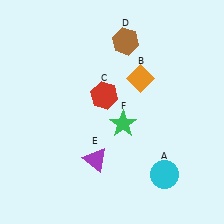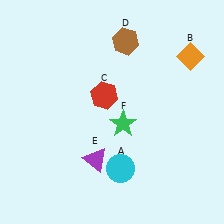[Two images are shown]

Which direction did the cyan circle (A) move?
The cyan circle (A) moved left.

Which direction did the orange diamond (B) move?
The orange diamond (B) moved right.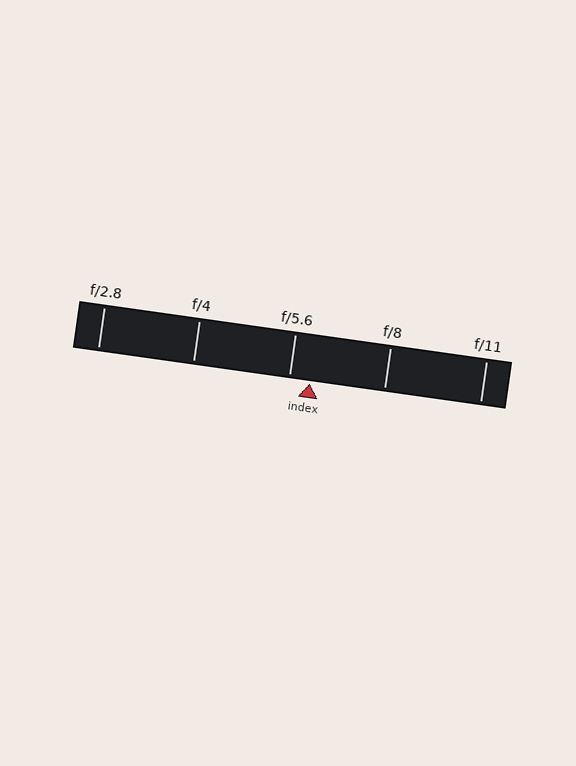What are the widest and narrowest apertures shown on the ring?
The widest aperture shown is f/2.8 and the narrowest is f/11.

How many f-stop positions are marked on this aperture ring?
There are 5 f-stop positions marked.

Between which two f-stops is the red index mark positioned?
The index mark is between f/5.6 and f/8.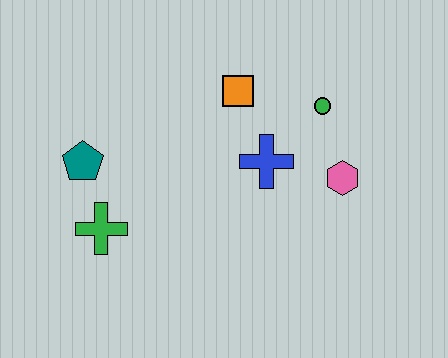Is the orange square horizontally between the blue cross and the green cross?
Yes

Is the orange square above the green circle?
Yes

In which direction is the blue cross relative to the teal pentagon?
The blue cross is to the right of the teal pentagon.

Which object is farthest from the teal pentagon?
The pink hexagon is farthest from the teal pentagon.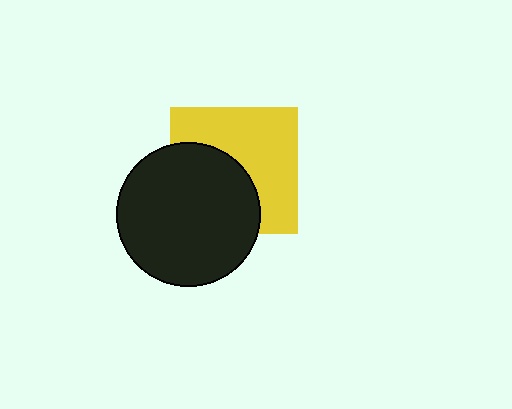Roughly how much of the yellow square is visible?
About half of it is visible (roughly 55%).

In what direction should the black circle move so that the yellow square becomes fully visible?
The black circle should move toward the lower-left. That is the shortest direction to clear the overlap and leave the yellow square fully visible.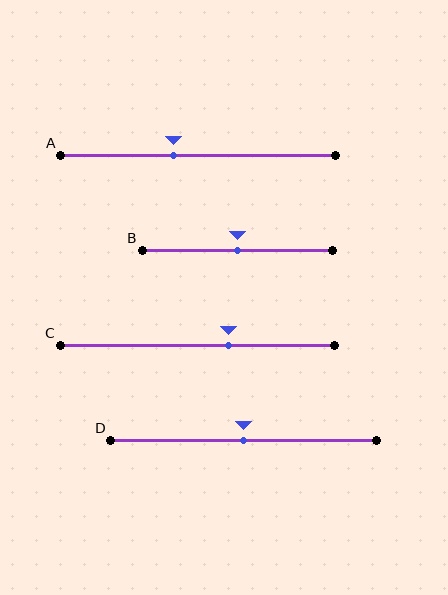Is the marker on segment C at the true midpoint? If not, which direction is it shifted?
No, the marker on segment C is shifted to the right by about 12% of the segment length.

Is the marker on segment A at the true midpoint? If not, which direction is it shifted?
No, the marker on segment A is shifted to the left by about 9% of the segment length.